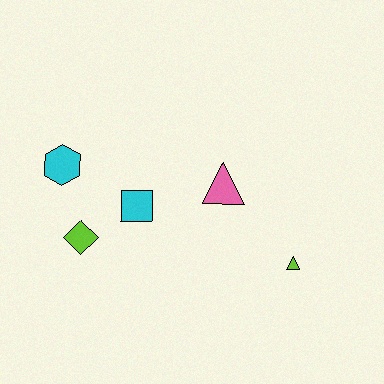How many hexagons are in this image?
There is 1 hexagon.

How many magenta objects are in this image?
There are no magenta objects.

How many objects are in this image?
There are 5 objects.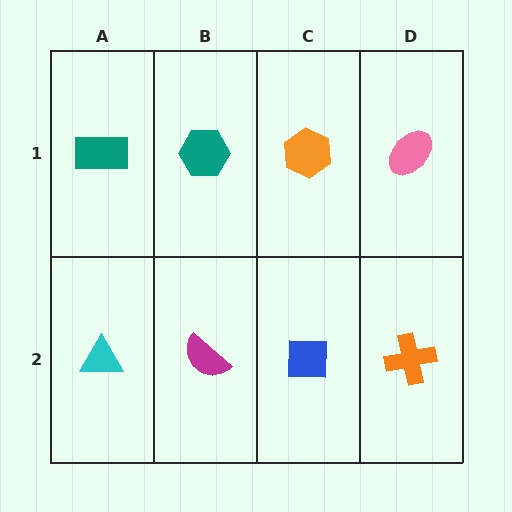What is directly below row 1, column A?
A cyan triangle.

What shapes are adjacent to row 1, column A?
A cyan triangle (row 2, column A), a teal hexagon (row 1, column B).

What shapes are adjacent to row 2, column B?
A teal hexagon (row 1, column B), a cyan triangle (row 2, column A), a blue square (row 2, column C).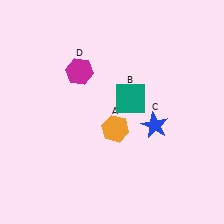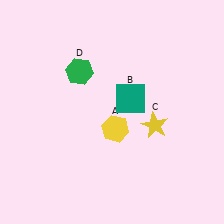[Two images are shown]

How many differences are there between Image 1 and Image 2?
There are 3 differences between the two images.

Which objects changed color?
A changed from orange to yellow. C changed from blue to yellow. D changed from magenta to green.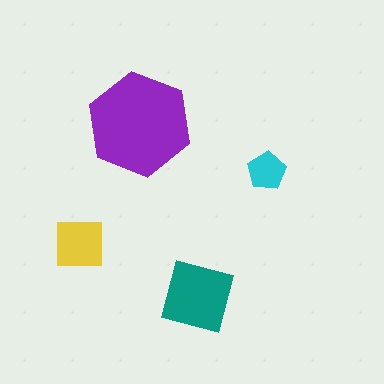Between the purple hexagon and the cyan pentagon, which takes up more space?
The purple hexagon.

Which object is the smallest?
The cyan pentagon.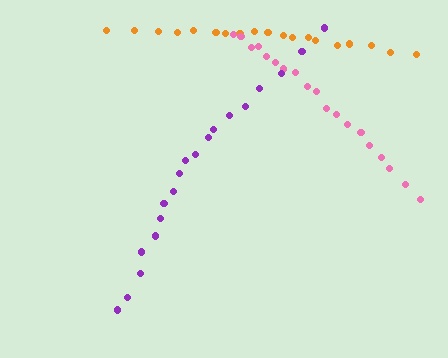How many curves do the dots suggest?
There are 3 distinct paths.